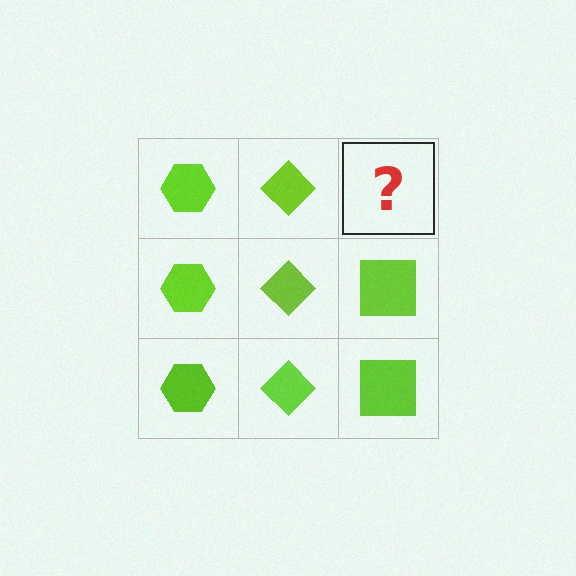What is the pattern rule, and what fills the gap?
The rule is that each column has a consistent shape. The gap should be filled with a lime square.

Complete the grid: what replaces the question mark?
The question mark should be replaced with a lime square.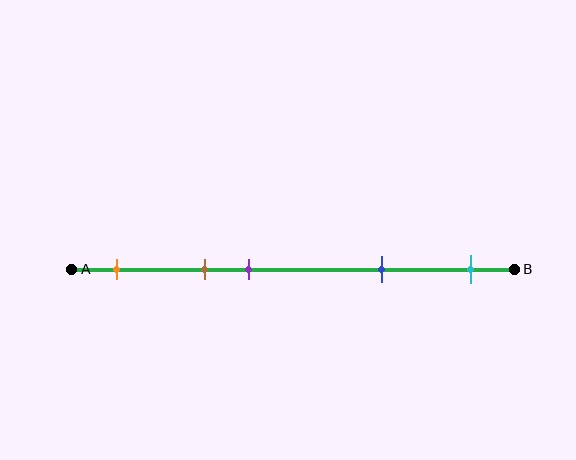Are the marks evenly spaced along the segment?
No, the marks are not evenly spaced.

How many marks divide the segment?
There are 5 marks dividing the segment.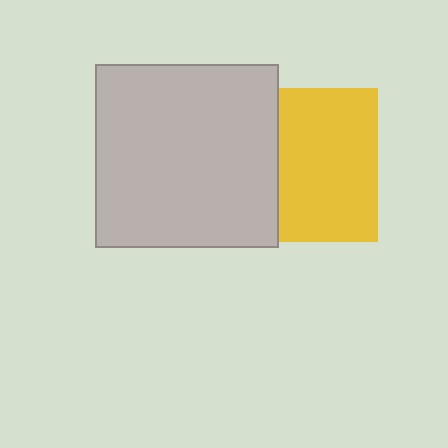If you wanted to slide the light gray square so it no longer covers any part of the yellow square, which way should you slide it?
Slide it left — that is the most direct way to separate the two shapes.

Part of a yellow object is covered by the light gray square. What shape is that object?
It is a square.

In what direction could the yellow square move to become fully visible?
The yellow square could move right. That would shift it out from behind the light gray square entirely.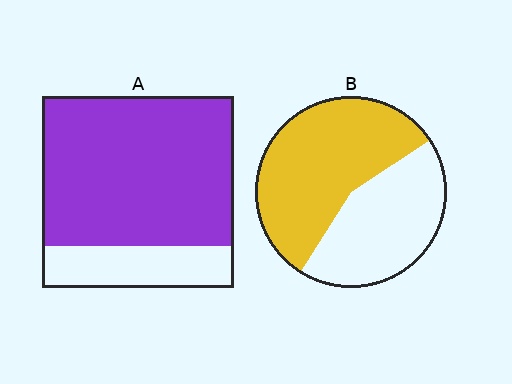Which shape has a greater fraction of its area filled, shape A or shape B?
Shape A.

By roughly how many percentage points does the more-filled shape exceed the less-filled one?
By roughly 20 percentage points (A over B).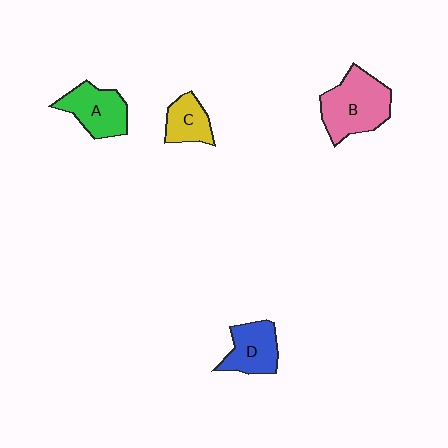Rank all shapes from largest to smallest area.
From largest to smallest: B (pink), A (green), D (blue), C (yellow).